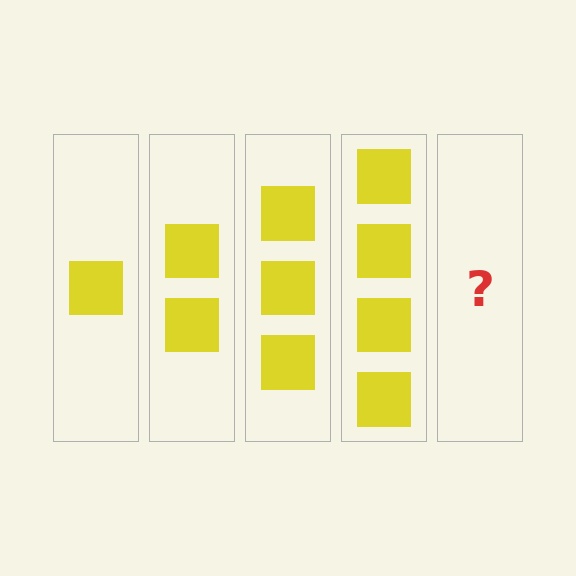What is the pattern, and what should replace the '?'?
The pattern is that each step adds one more square. The '?' should be 5 squares.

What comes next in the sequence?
The next element should be 5 squares.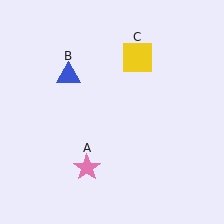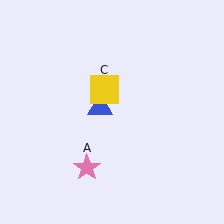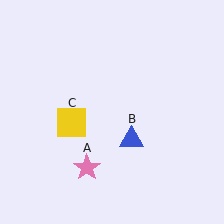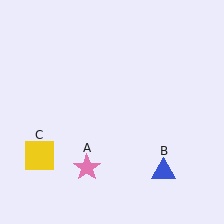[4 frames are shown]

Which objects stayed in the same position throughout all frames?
Pink star (object A) remained stationary.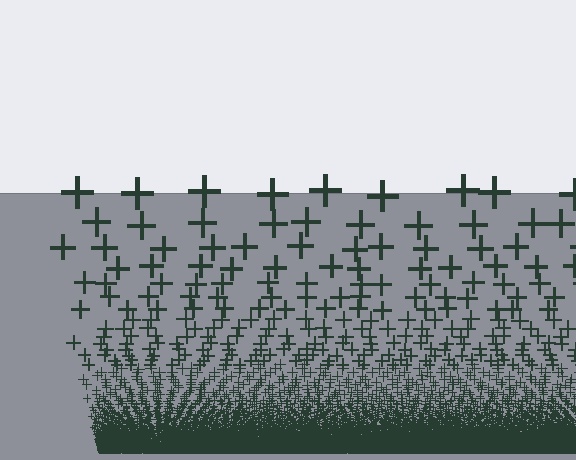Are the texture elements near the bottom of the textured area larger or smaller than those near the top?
Smaller. The gradient is inverted — elements near the bottom are smaller and denser.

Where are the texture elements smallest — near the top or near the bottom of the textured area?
Near the bottom.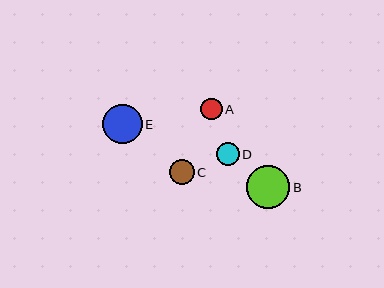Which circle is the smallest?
Circle A is the smallest with a size of approximately 21 pixels.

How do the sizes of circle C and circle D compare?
Circle C and circle D are approximately the same size.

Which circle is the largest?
Circle B is the largest with a size of approximately 43 pixels.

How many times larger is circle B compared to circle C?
Circle B is approximately 1.7 times the size of circle C.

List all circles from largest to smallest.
From largest to smallest: B, E, C, D, A.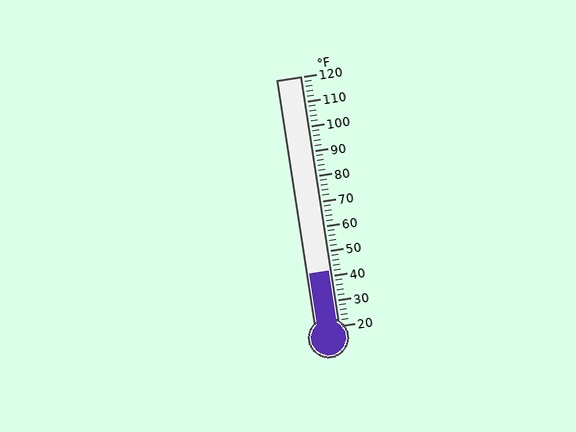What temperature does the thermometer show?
The thermometer shows approximately 42°F.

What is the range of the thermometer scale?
The thermometer scale ranges from 20°F to 120°F.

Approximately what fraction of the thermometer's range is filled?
The thermometer is filled to approximately 20% of its range.